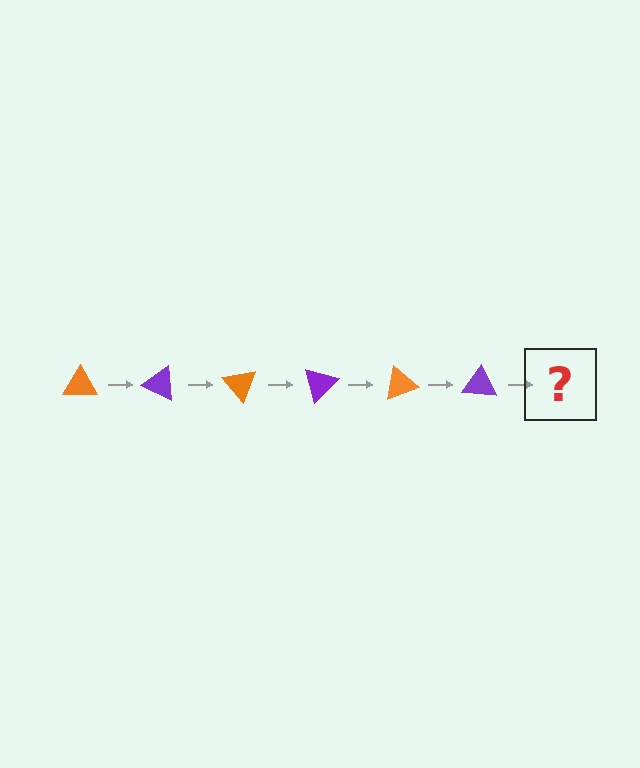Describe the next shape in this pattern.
It should be an orange triangle, rotated 150 degrees from the start.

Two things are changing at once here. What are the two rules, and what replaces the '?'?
The two rules are that it rotates 25 degrees each step and the color cycles through orange and purple. The '?' should be an orange triangle, rotated 150 degrees from the start.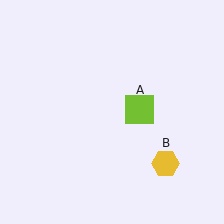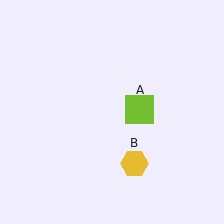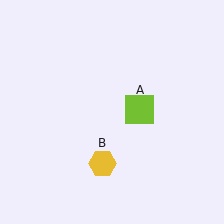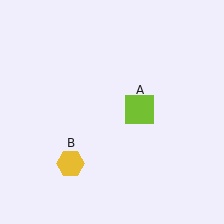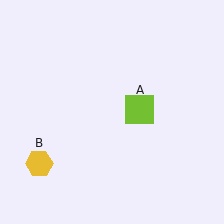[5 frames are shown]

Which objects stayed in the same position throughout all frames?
Lime square (object A) remained stationary.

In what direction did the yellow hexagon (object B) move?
The yellow hexagon (object B) moved left.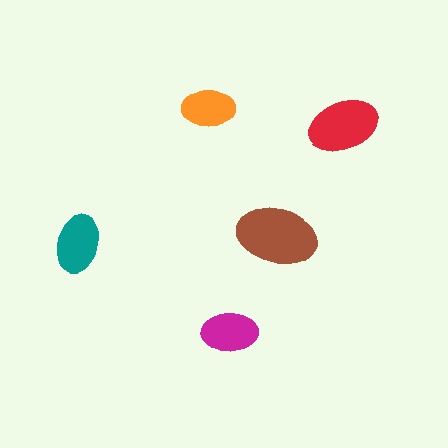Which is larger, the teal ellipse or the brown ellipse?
The brown one.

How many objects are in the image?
There are 5 objects in the image.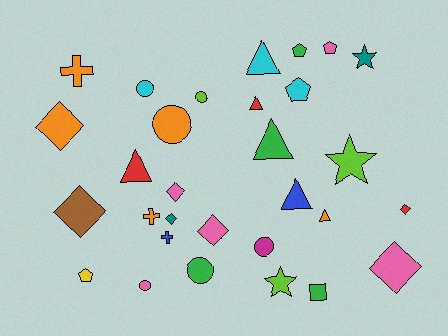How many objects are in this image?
There are 30 objects.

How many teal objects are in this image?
There are 2 teal objects.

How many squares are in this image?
There is 1 square.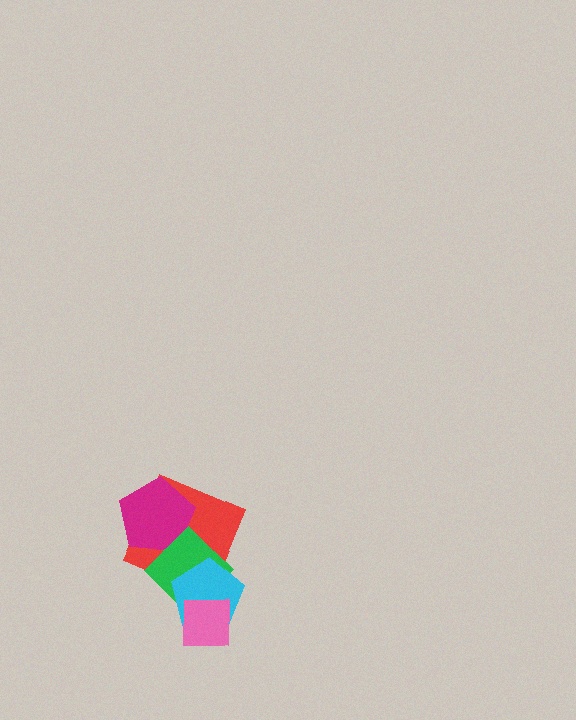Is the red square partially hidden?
Yes, it is partially covered by another shape.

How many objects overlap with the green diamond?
4 objects overlap with the green diamond.